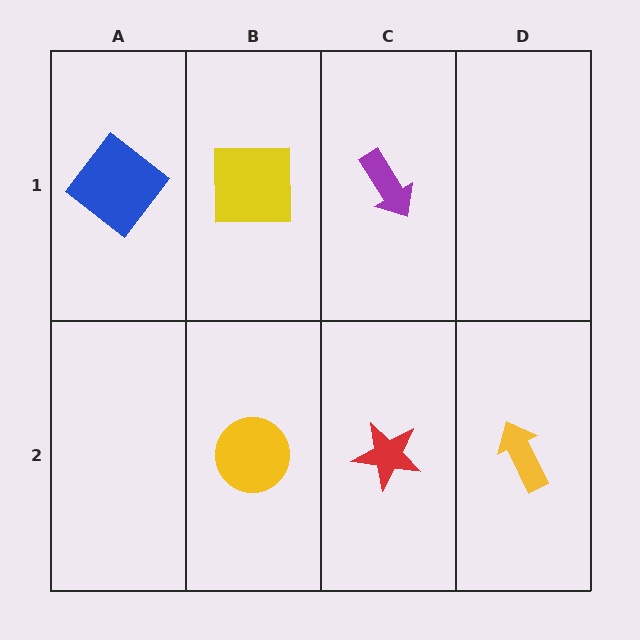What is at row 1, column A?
A blue diamond.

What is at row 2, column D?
A yellow arrow.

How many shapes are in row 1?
3 shapes.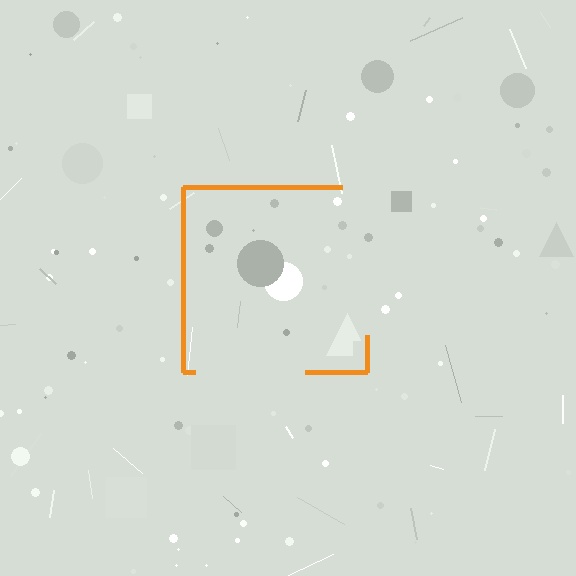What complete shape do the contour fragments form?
The contour fragments form a square.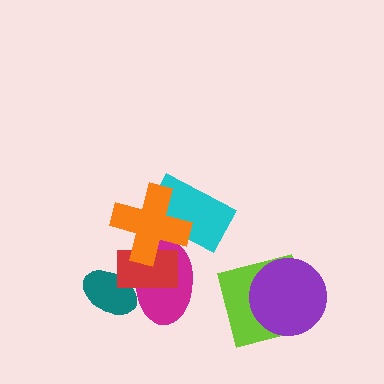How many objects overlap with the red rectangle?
3 objects overlap with the red rectangle.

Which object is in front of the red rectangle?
The orange cross is in front of the red rectangle.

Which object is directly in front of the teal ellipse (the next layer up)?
The magenta ellipse is directly in front of the teal ellipse.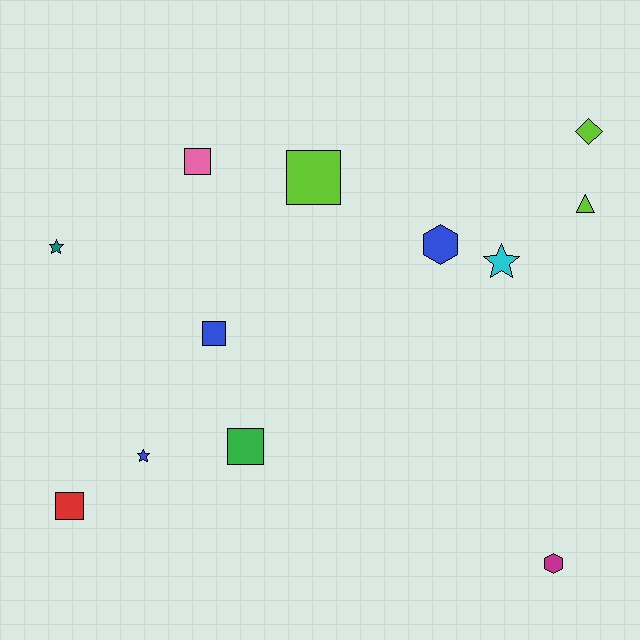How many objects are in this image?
There are 12 objects.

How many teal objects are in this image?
There is 1 teal object.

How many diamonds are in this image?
There is 1 diamond.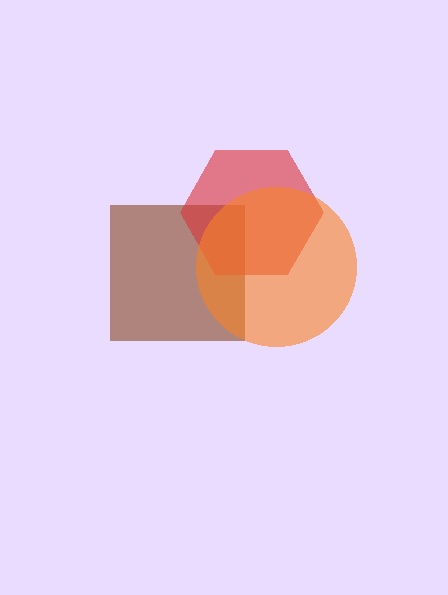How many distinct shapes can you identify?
There are 3 distinct shapes: a brown square, a red hexagon, an orange circle.